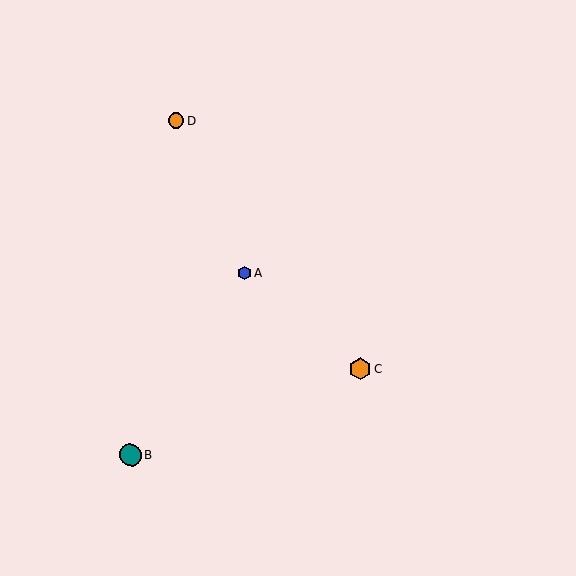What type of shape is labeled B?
Shape B is a teal circle.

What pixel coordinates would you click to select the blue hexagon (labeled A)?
Click at (244, 273) to select the blue hexagon A.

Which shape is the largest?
The teal circle (labeled B) is the largest.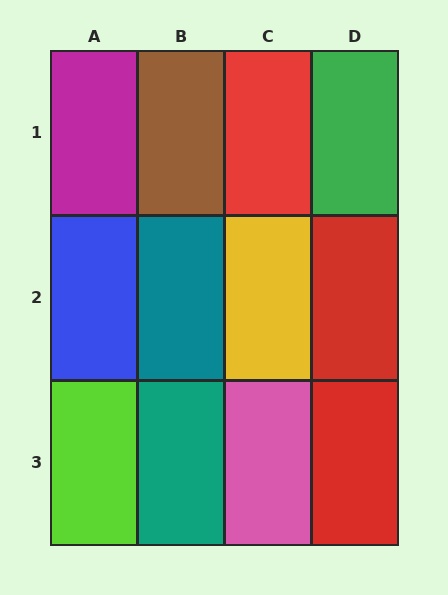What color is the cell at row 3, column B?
Teal.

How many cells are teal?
2 cells are teal.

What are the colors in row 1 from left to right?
Magenta, brown, red, green.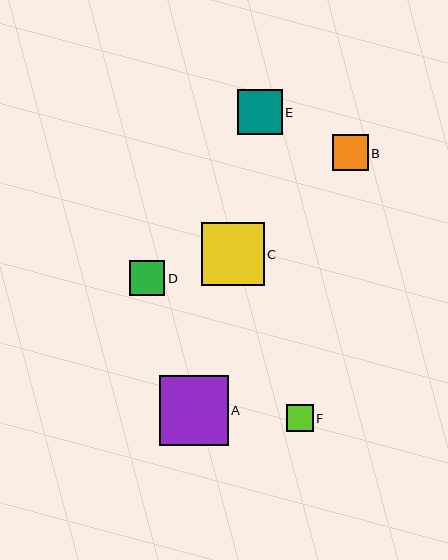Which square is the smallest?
Square F is the smallest with a size of approximately 27 pixels.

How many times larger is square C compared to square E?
Square C is approximately 1.4 times the size of square E.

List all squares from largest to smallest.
From largest to smallest: A, C, E, B, D, F.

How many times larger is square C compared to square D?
Square C is approximately 1.8 times the size of square D.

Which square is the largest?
Square A is the largest with a size of approximately 69 pixels.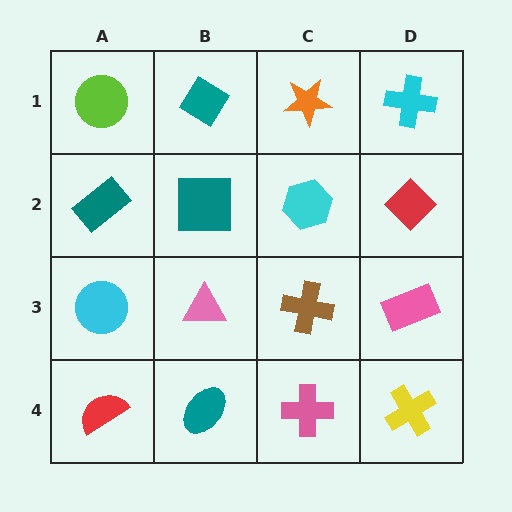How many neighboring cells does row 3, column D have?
3.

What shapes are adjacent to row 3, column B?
A teal square (row 2, column B), a teal ellipse (row 4, column B), a cyan circle (row 3, column A), a brown cross (row 3, column C).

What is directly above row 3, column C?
A cyan hexagon.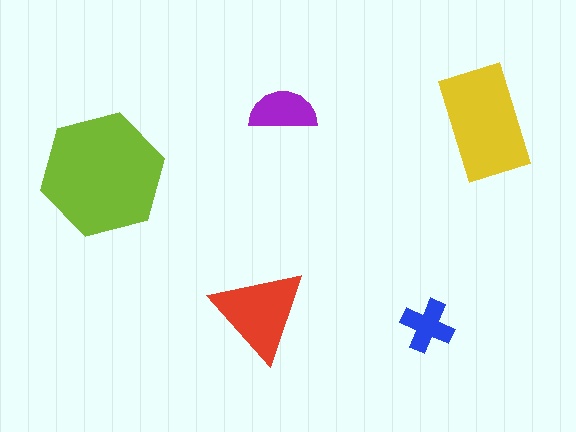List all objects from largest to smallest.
The lime hexagon, the yellow rectangle, the red triangle, the purple semicircle, the blue cross.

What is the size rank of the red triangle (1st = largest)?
3rd.